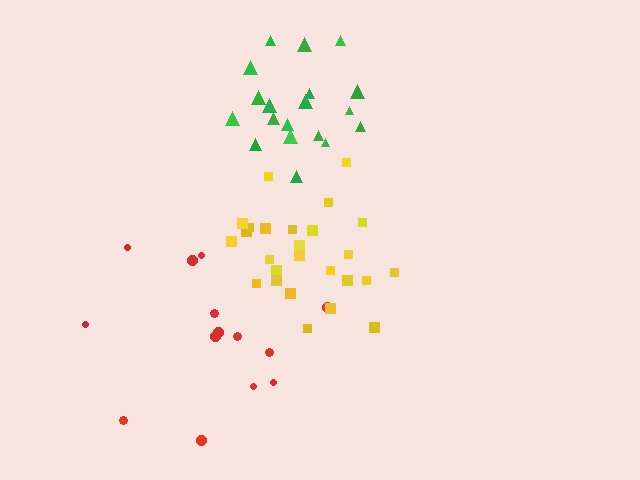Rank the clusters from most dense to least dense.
yellow, green, red.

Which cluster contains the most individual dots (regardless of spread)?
Yellow (26).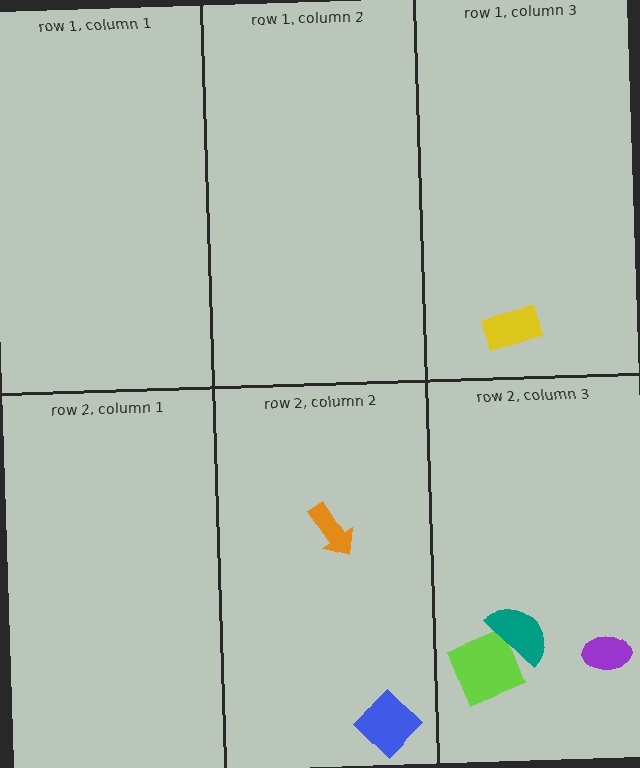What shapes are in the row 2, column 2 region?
The orange arrow, the blue diamond.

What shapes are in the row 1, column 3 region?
The yellow rectangle.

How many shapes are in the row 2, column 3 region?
3.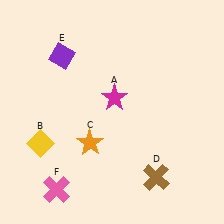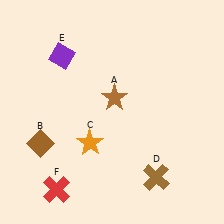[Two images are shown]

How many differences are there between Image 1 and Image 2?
There are 3 differences between the two images.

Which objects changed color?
A changed from magenta to brown. B changed from yellow to brown. F changed from pink to red.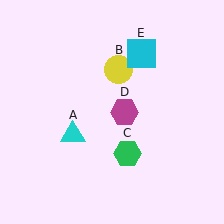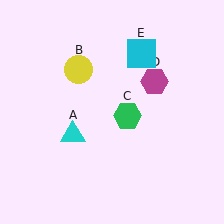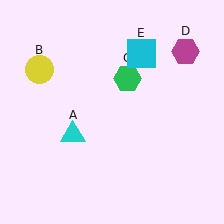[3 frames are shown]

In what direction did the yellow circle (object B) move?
The yellow circle (object B) moved left.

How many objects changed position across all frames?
3 objects changed position: yellow circle (object B), green hexagon (object C), magenta hexagon (object D).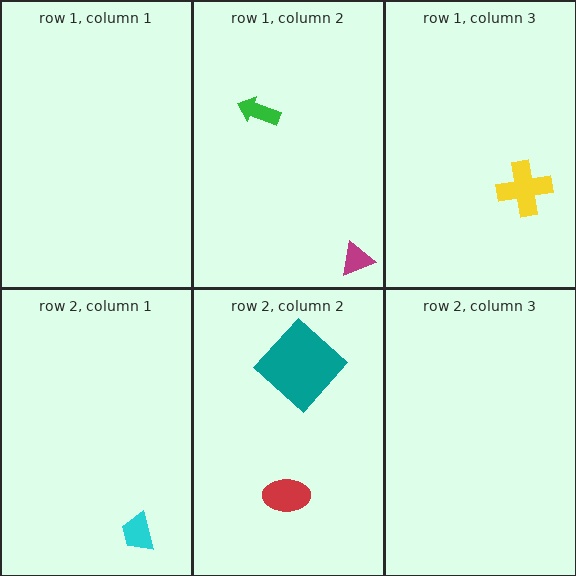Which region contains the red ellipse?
The row 2, column 2 region.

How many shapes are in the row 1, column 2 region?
2.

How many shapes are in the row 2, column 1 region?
1.